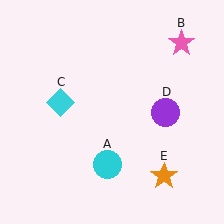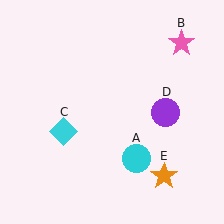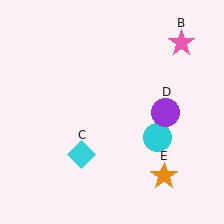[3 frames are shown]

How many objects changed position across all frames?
2 objects changed position: cyan circle (object A), cyan diamond (object C).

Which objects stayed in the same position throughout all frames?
Pink star (object B) and purple circle (object D) and orange star (object E) remained stationary.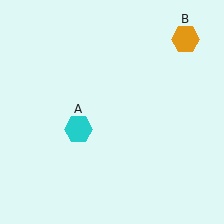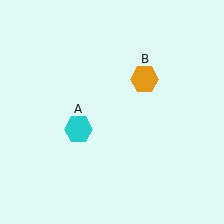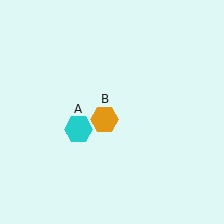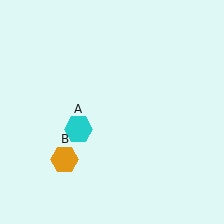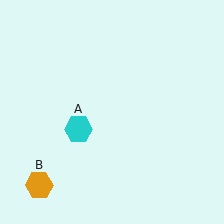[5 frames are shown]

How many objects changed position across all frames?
1 object changed position: orange hexagon (object B).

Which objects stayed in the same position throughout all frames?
Cyan hexagon (object A) remained stationary.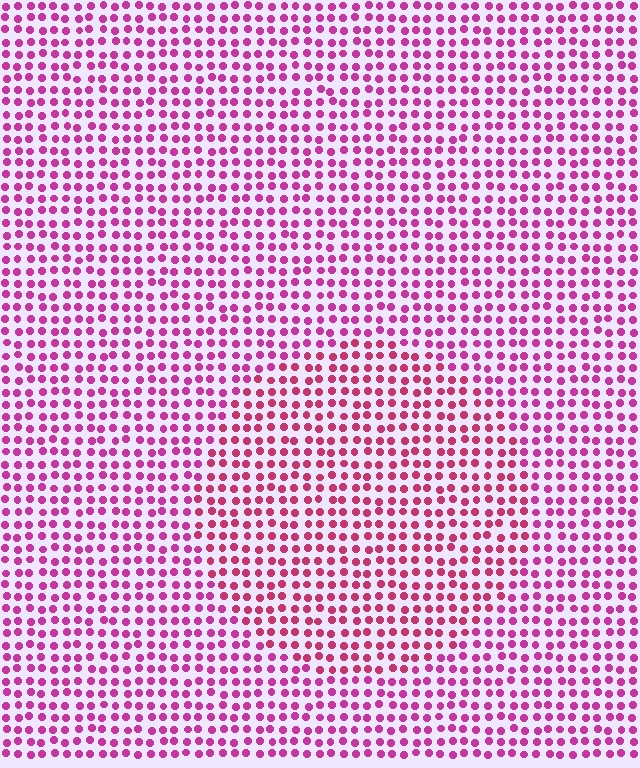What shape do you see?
I see a circle.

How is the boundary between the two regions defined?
The boundary is defined purely by a slight shift in hue (about 21 degrees). Spacing, size, and orientation are identical on both sides.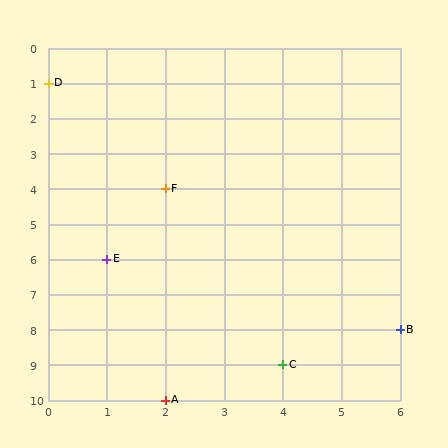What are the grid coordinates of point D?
Point D is at grid coordinates (0, 1).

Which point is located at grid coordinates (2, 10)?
Point A is at (2, 10).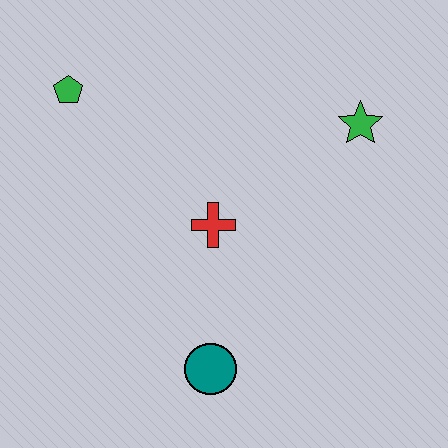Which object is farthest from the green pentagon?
The teal circle is farthest from the green pentagon.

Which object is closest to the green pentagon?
The red cross is closest to the green pentagon.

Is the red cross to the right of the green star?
No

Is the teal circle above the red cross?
No